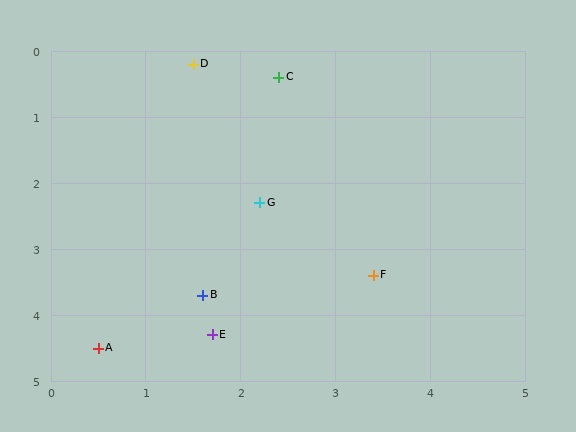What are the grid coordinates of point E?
Point E is at approximately (1.7, 4.3).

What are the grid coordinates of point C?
Point C is at approximately (2.4, 0.4).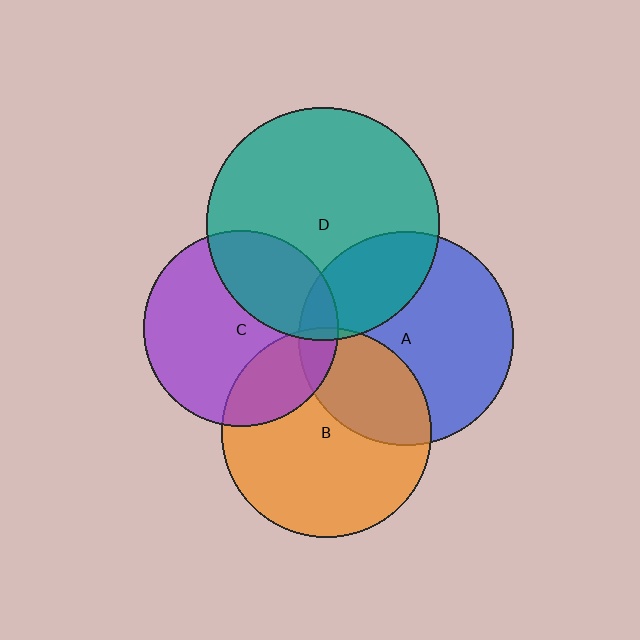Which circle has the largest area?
Circle D (teal).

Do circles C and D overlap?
Yes.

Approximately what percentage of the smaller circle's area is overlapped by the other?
Approximately 30%.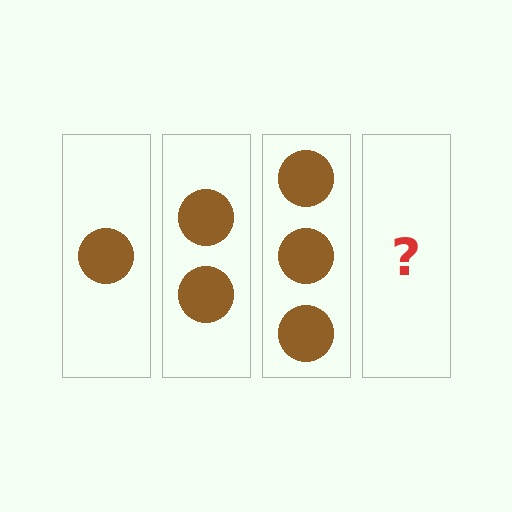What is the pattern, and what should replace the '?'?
The pattern is that each step adds one more circle. The '?' should be 4 circles.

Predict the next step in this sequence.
The next step is 4 circles.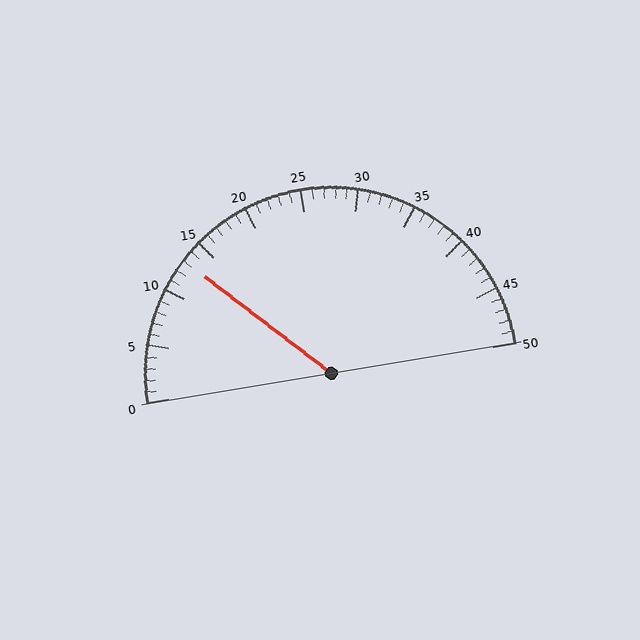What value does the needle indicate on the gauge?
The needle indicates approximately 13.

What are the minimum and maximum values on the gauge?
The gauge ranges from 0 to 50.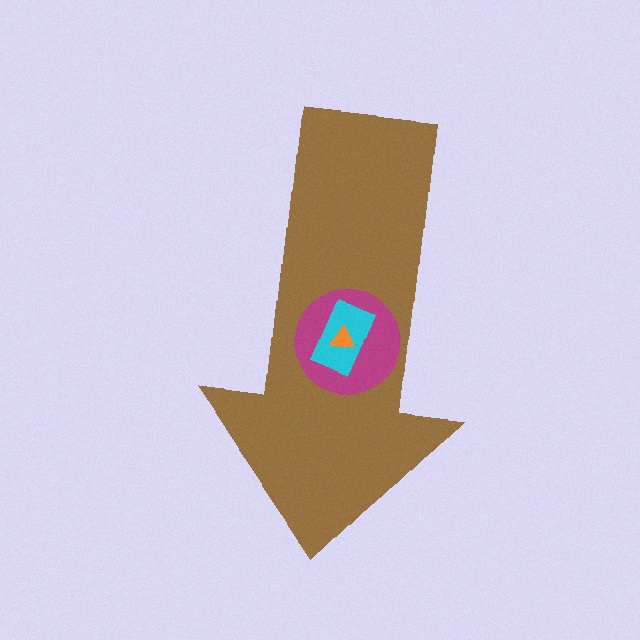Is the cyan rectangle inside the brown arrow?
Yes.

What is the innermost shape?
The orange triangle.